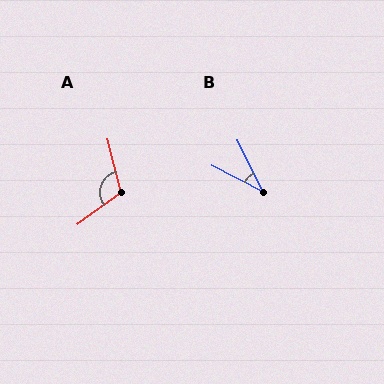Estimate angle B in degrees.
Approximately 36 degrees.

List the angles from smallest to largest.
B (36°), A (112°).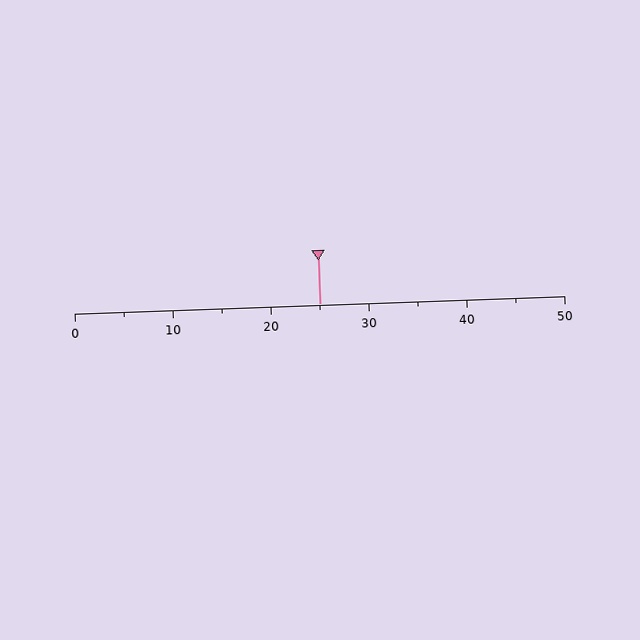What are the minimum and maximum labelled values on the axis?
The axis runs from 0 to 50.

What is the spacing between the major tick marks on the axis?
The major ticks are spaced 10 apart.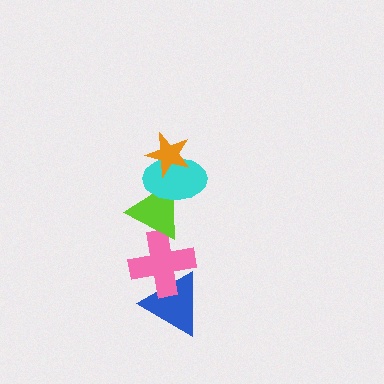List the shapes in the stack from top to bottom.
From top to bottom: the orange star, the cyan ellipse, the lime triangle, the pink cross, the blue triangle.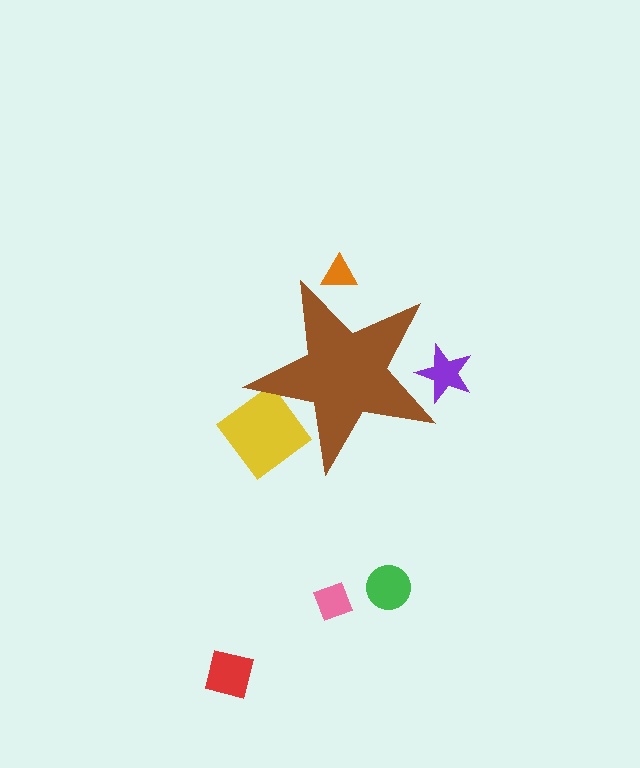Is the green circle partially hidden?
No, the green circle is fully visible.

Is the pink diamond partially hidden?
No, the pink diamond is fully visible.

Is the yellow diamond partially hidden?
Yes, the yellow diamond is partially hidden behind the brown star.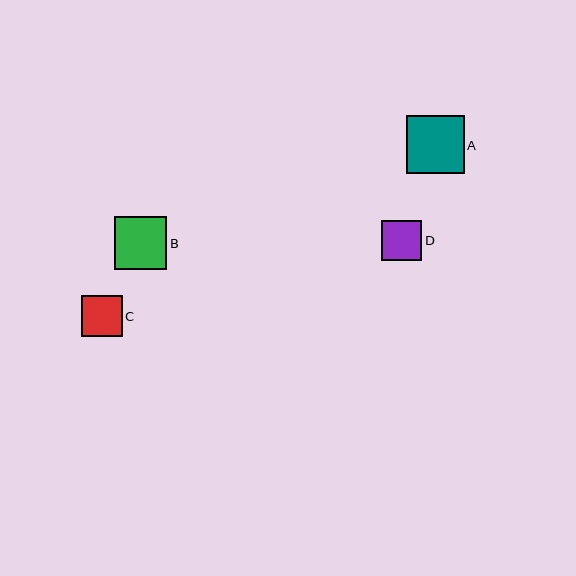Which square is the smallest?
Square D is the smallest with a size of approximately 40 pixels.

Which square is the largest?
Square A is the largest with a size of approximately 58 pixels.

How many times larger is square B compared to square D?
Square B is approximately 1.3 times the size of square D.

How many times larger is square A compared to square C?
Square A is approximately 1.4 times the size of square C.